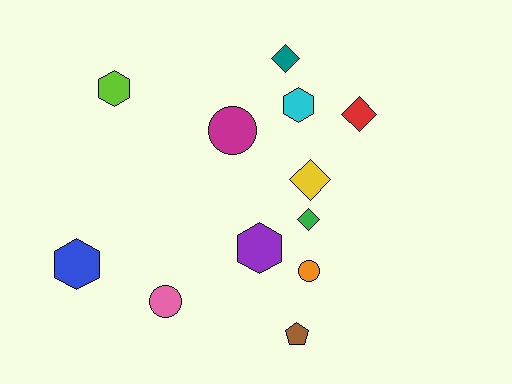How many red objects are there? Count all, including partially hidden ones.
There is 1 red object.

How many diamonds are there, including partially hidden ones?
There are 4 diamonds.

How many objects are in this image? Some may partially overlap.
There are 12 objects.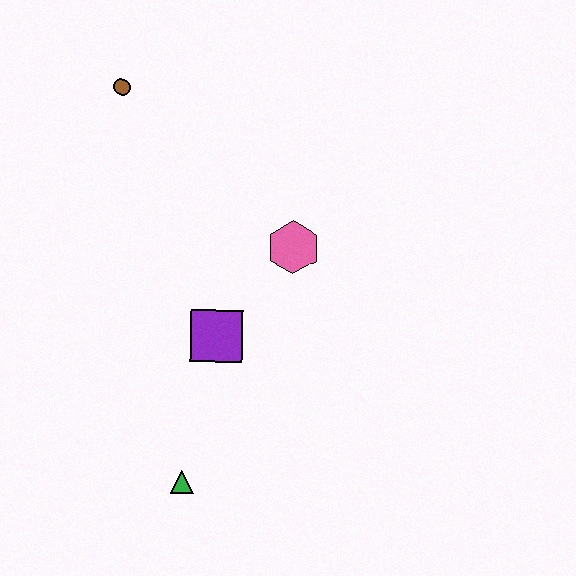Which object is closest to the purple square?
The pink hexagon is closest to the purple square.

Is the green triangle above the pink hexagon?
No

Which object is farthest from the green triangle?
The brown circle is farthest from the green triangle.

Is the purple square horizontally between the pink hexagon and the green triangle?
Yes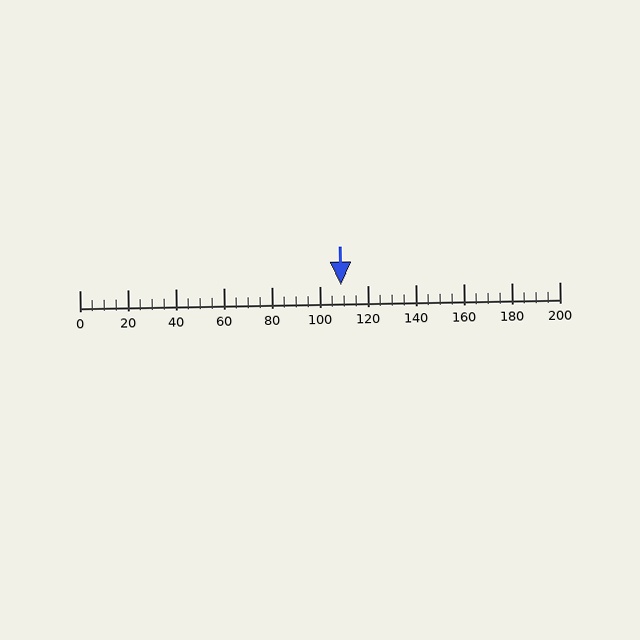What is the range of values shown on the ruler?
The ruler shows values from 0 to 200.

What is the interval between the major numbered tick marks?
The major tick marks are spaced 20 units apart.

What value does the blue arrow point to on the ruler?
The blue arrow points to approximately 109.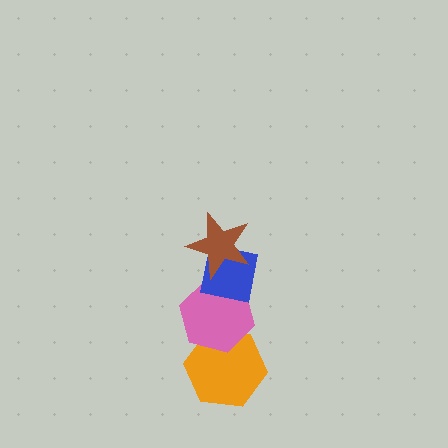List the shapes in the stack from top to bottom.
From top to bottom: the brown star, the blue square, the pink hexagon, the orange hexagon.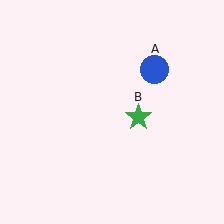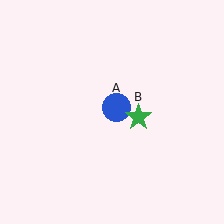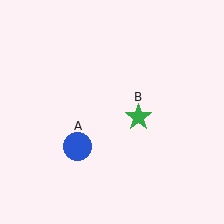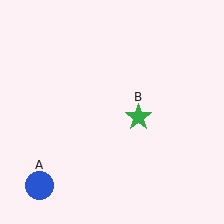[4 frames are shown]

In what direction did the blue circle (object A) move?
The blue circle (object A) moved down and to the left.